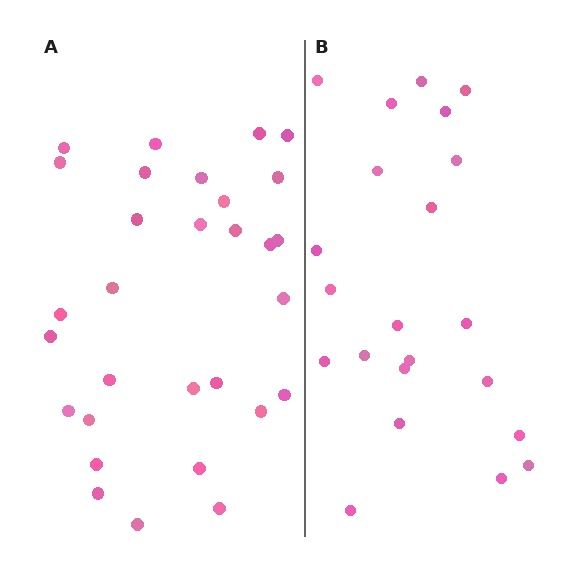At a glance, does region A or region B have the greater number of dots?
Region A (the left region) has more dots.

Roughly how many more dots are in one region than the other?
Region A has roughly 8 or so more dots than region B.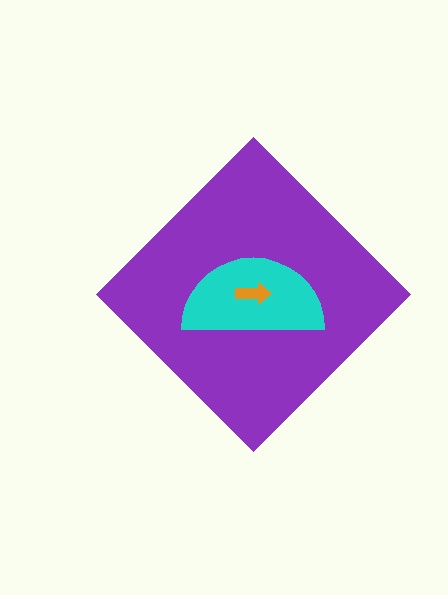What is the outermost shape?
The purple diamond.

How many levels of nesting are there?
3.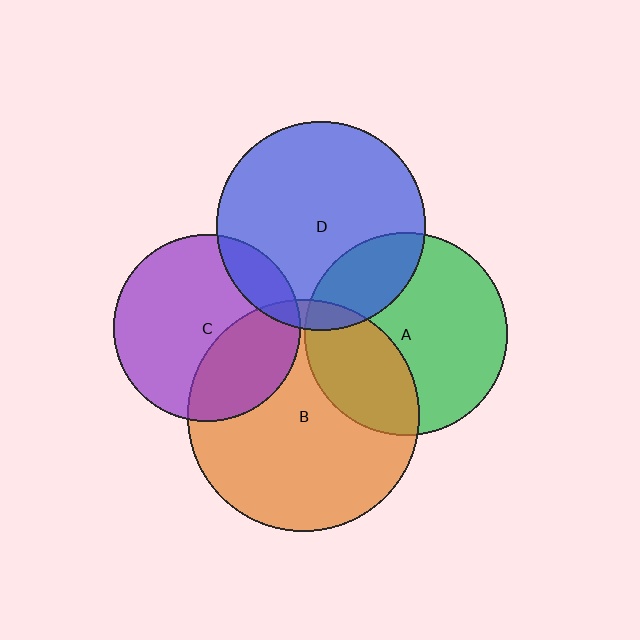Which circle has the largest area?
Circle B (orange).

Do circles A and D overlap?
Yes.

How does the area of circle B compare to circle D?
Approximately 1.2 times.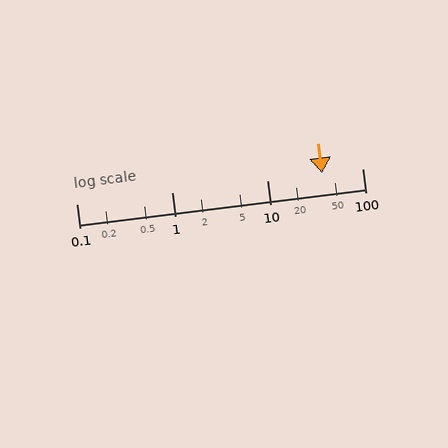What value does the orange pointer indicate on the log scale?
The pointer indicates approximately 38.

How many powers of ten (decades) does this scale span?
The scale spans 3 decades, from 0.1 to 100.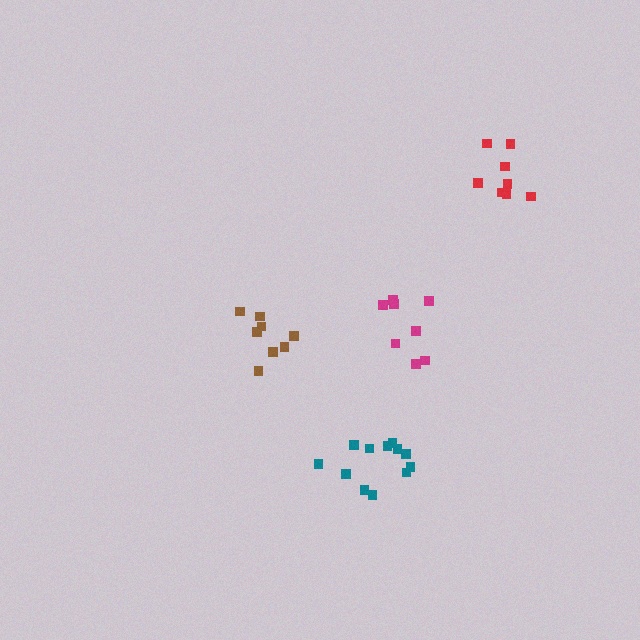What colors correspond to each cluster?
The clusters are colored: magenta, red, teal, brown.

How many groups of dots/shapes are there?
There are 4 groups.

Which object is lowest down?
The teal cluster is bottommost.